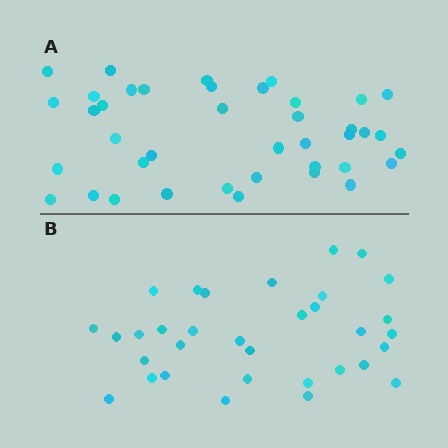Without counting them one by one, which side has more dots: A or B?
Region A (the top region) has more dots.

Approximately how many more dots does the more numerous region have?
Region A has roughly 8 or so more dots than region B.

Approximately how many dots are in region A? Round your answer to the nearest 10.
About 40 dots.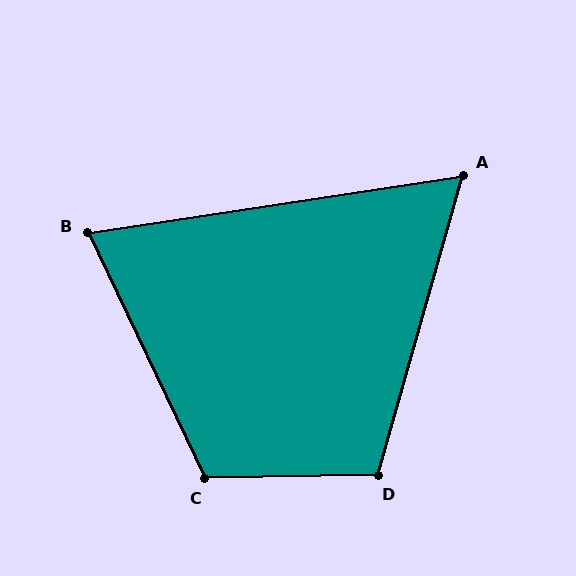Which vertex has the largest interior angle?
C, at approximately 114 degrees.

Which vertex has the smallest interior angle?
A, at approximately 66 degrees.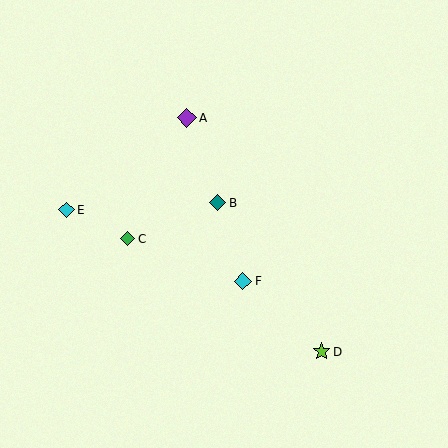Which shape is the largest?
The purple diamond (labeled A) is the largest.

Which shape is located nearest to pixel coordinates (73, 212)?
The cyan diamond (labeled E) at (66, 210) is nearest to that location.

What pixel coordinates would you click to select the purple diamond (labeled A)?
Click at (187, 118) to select the purple diamond A.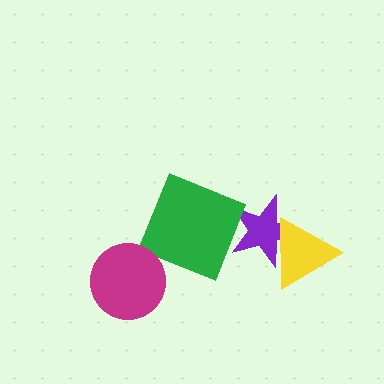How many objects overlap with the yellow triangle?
1 object overlaps with the yellow triangle.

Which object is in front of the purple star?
The yellow triangle is in front of the purple star.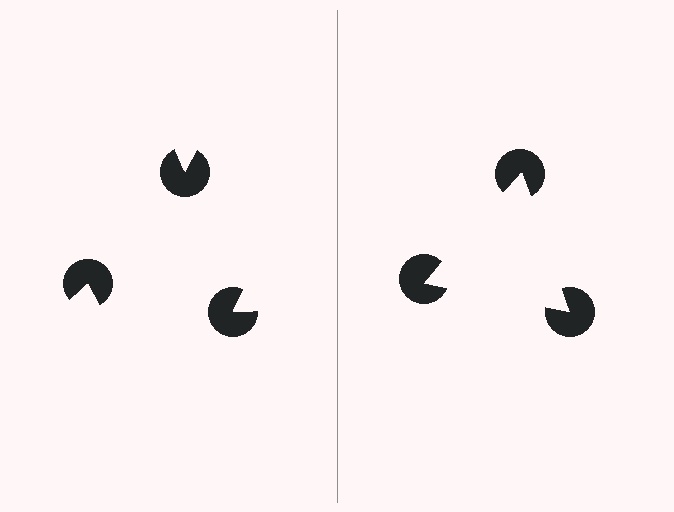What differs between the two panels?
The pac-man discs are positioned identically on both sides; only the wedge orientations differ. On the right they align to a triangle; on the left they are misaligned.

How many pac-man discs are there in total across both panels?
6 — 3 on each side.